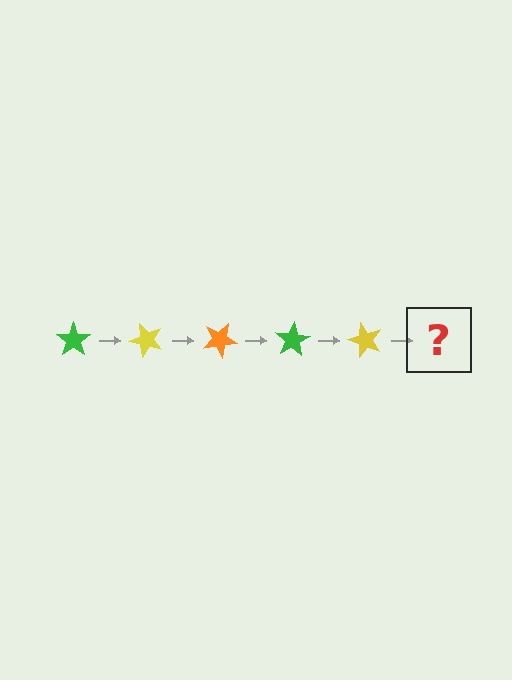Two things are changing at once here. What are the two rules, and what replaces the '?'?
The two rules are that it rotates 50 degrees each step and the color cycles through green, yellow, and orange. The '?' should be an orange star, rotated 250 degrees from the start.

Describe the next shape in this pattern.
It should be an orange star, rotated 250 degrees from the start.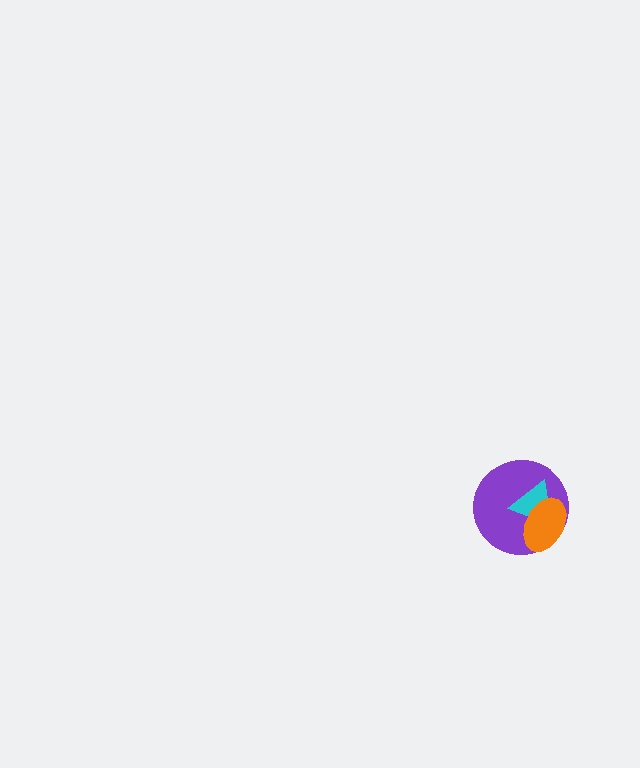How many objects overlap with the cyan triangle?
2 objects overlap with the cyan triangle.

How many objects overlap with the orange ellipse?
2 objects overlap with the orange ellipse.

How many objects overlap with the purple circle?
2 objects overlap with the purple circle.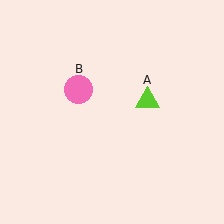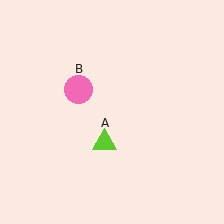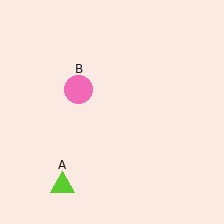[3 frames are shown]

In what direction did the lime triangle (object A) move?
The lime triangle (object A) moved down and to the left.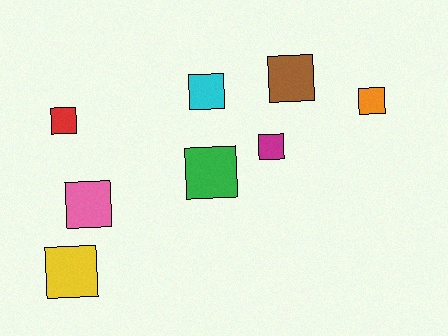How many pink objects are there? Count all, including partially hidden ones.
There is 1 pink object.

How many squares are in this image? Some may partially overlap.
There are 8 squares.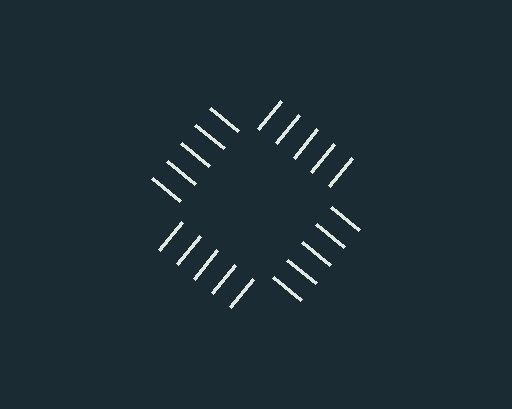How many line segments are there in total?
20 — 5 along each of the 4 edges.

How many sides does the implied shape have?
4 sides — the line-ends trace a square.